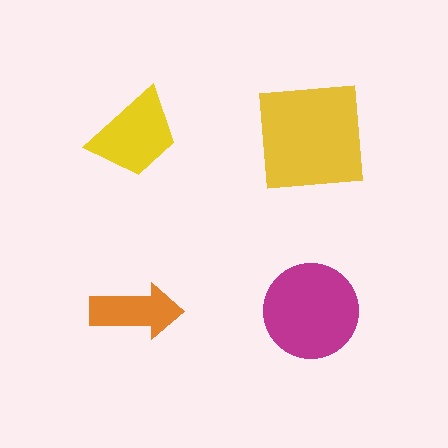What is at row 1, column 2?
A yellow square.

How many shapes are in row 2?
2 shapes.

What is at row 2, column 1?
An orange arrow.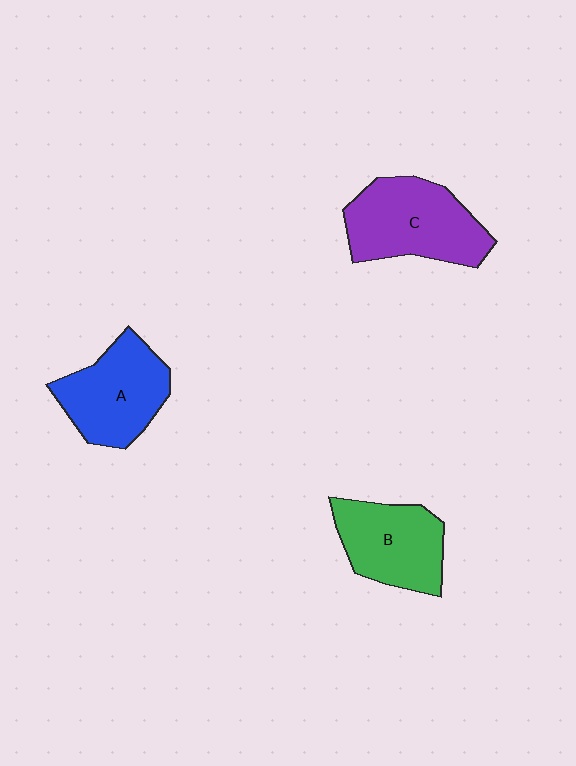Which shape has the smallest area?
Shape B (green).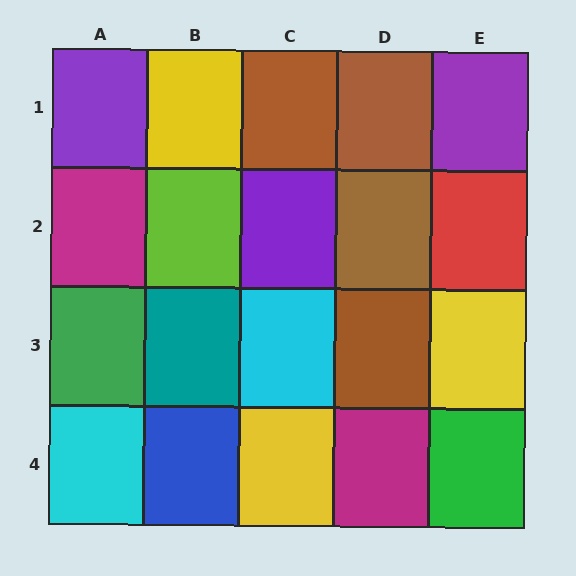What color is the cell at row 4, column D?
Magenta.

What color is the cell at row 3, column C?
Cyan.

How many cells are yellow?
3 cells are yellow.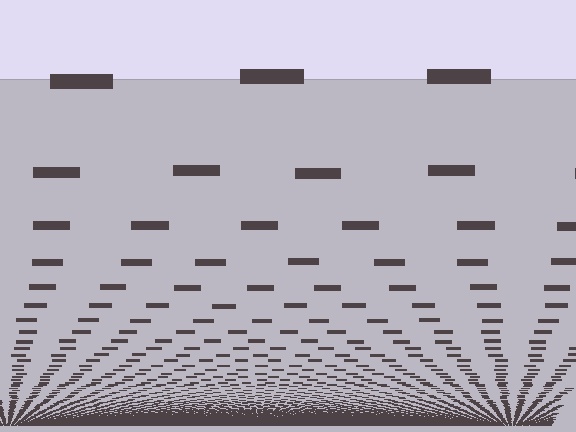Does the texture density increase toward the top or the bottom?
Density increases toward the bottom.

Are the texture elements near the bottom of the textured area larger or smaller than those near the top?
Smaller. The gradient is inverted — elements near the bottom are smaller and denser.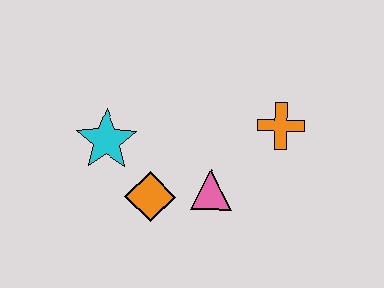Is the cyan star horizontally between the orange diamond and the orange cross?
No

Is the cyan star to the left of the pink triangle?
Yes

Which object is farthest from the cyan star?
The orange cross is farthest from the cyan star.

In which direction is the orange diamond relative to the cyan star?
The orange diamond is below the cyan star.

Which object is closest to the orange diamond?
The pink triangle is closest to the orange diamond.